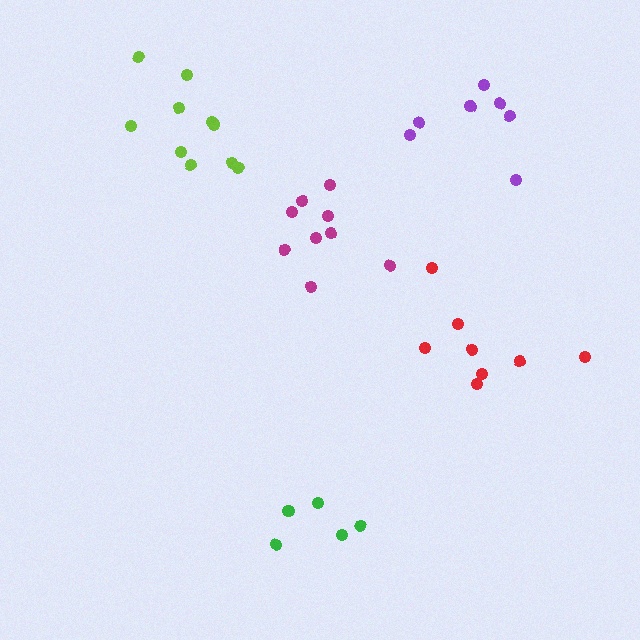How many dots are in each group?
Group 1: 5 dots, Group 2: 8 dots, Group 3: 7 dots, Group 4: 10 dots, Group 5: 9 dots (39 total).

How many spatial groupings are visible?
There are 5 spatial groupings.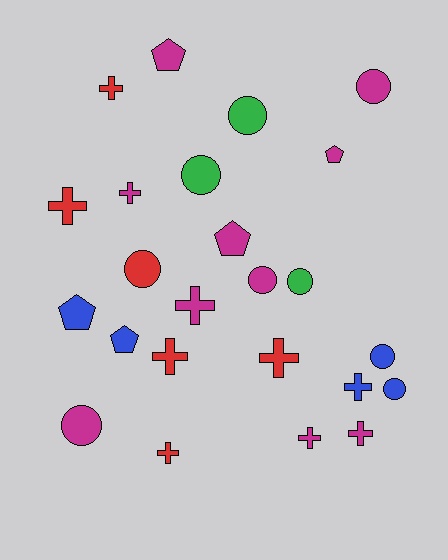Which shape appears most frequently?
Cross, with 10 objects.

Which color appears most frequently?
Magenta, with 10 objects.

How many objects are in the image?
There are 24 objects.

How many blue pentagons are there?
There are 2 blue pentagons.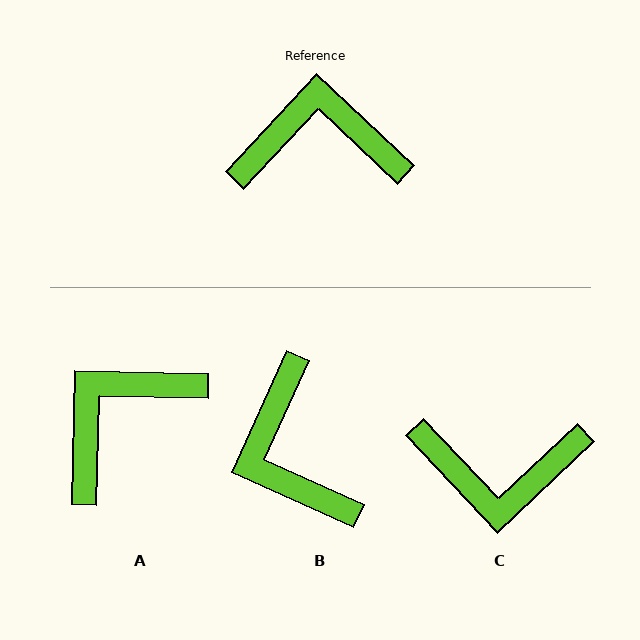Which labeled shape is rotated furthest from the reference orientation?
C, about 176 degrees away.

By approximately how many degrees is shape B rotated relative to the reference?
Approximately 109 degrees counter-clockwise.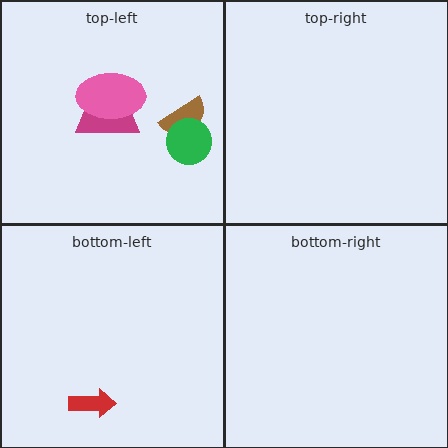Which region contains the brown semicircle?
The top-left region.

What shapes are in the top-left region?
The magenta trapezoid, the brown semicircle, the pink ellipse, the green circle.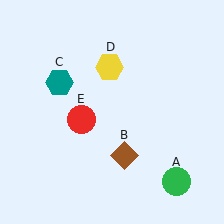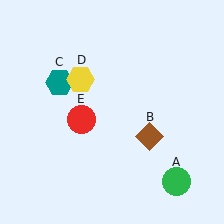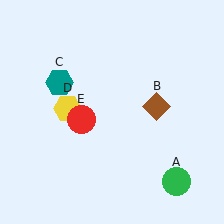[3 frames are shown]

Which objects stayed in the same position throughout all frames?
Green circle (object A) and teal hexagon (object C) and red circle (object E) remained stationary.